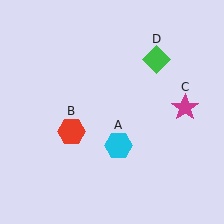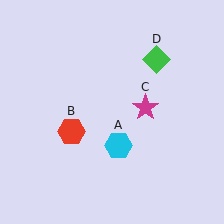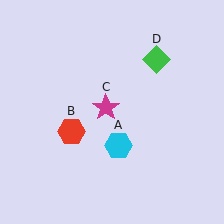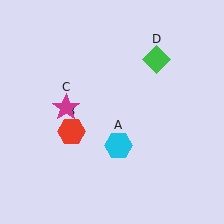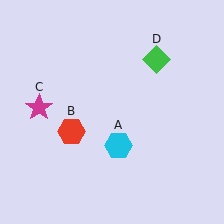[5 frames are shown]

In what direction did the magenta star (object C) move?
The magenta star (object C) moved left.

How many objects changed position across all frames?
1 object changed position: magenta star (object C).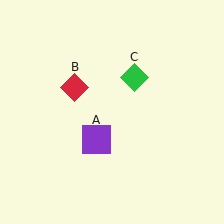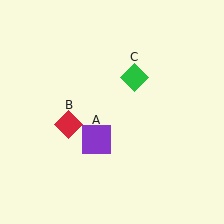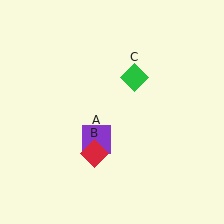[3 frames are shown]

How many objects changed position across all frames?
1 object changed position: red diamond (object B).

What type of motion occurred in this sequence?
The red diamond (object B) rotated counterclockwise around the center of the scene.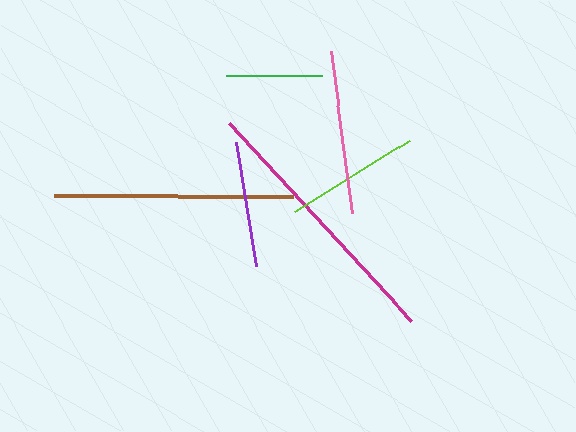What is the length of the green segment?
The green segment is approximately 97 pixels long.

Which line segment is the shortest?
The green line is the shortest at approximately 97 pixels.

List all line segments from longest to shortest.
From longest to shortest: magenta, brown, pink, lime, purple, green.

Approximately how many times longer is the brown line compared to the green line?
The brown line is approximately 2.5 times the length of the green line.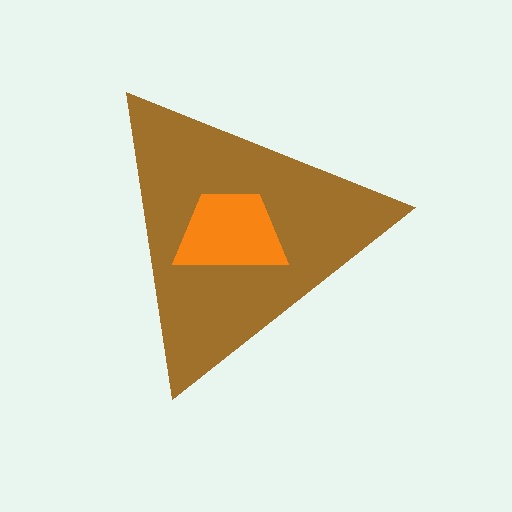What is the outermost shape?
The brown triangle.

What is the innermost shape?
The orange trapezoid.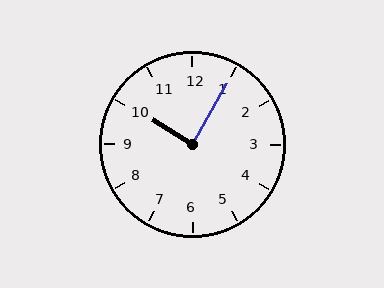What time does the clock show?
10:05.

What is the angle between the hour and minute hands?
Approximately 88 degrees.